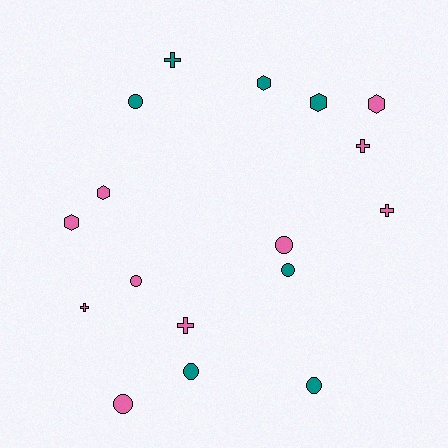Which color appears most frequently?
Pink, with 10 objects.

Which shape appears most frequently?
Circle, with 7 objects.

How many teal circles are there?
There are 4 teal circles.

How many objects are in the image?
There are 17 objects.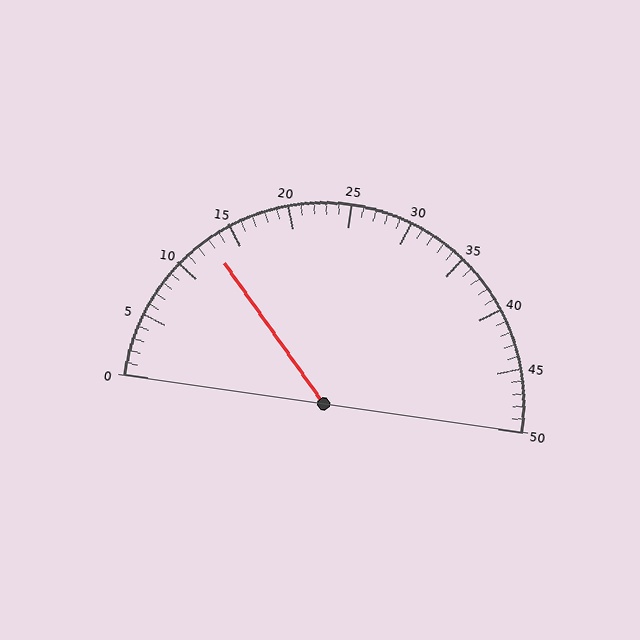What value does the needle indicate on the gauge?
The needle indicates approximately 13.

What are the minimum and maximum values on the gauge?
The gauge ranges from 0 to 50.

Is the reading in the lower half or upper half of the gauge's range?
The reading is in the lower half of the range (0 to 50).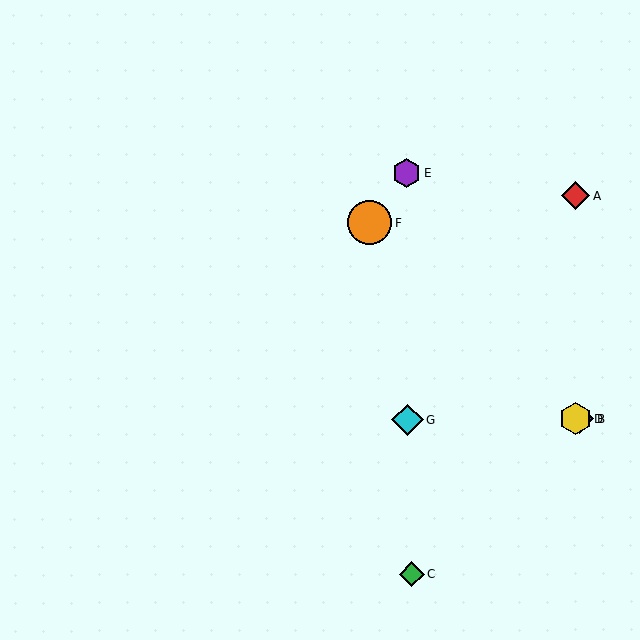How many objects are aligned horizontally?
3 objects (B, D, G) are aligned horizontally.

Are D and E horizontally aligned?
No, D is at y≈419 and E is at y≈173.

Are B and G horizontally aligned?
Yes, both are at y≈419.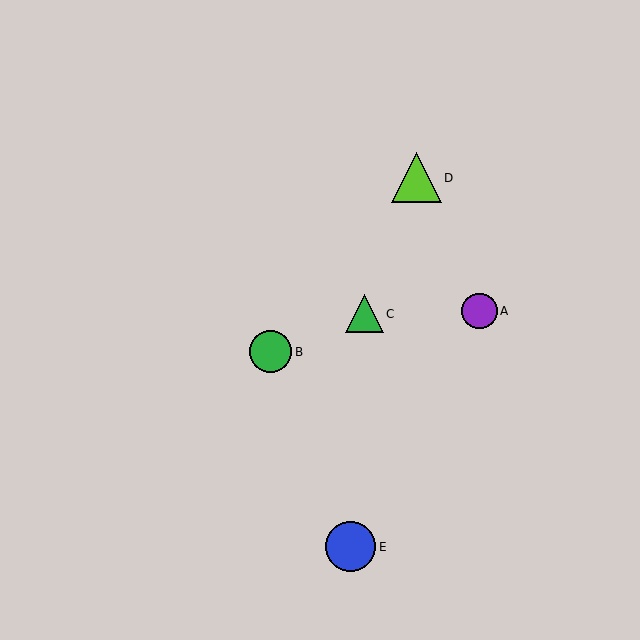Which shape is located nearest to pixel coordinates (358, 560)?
The blue circle (labeled E) at (351, 547) is nearest to that location.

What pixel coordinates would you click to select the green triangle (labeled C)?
Click at (364, 314) to select the green triangle C.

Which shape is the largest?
The blue circle (labeled E) is the largest.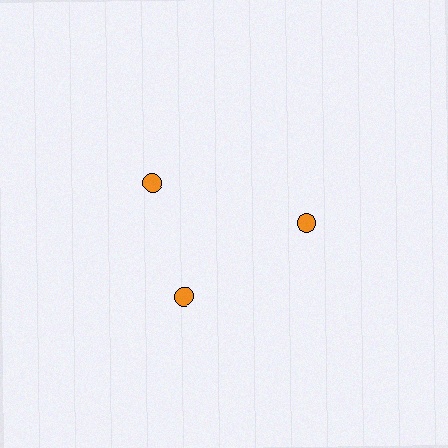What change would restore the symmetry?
The symmetry would be restored by rotating it back into even spacing with its neighbors so that all 3 circles sit at equal angles and equal distance from the center.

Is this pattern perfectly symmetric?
No. The 3 orange circles are arranged in a ring, but one element near the 11 o'clock position is rotated out of alignment along the ring, breaking the 3-fold rotational symmetry.